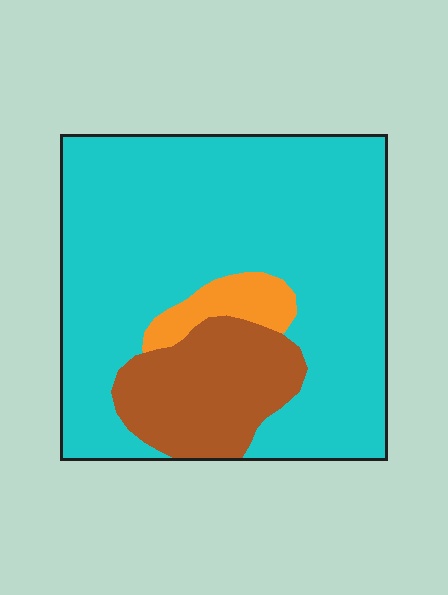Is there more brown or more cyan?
Cyan.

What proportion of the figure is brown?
Brown takes up between a sixth and a third of the figure.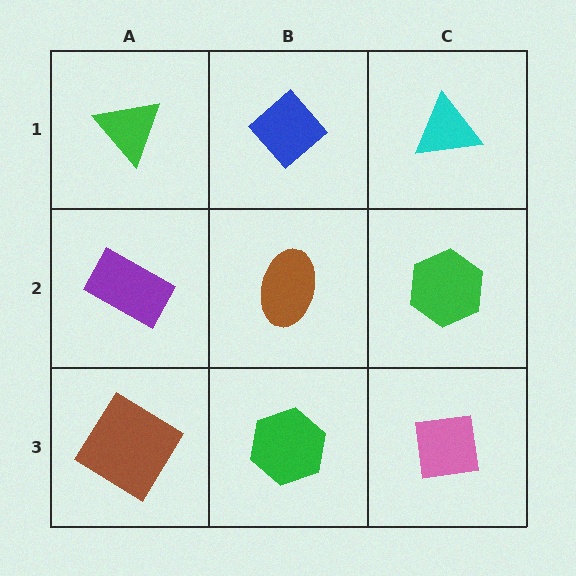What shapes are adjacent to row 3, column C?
A green hexagon (row 2, column C), a green hexagon (row 3, column B).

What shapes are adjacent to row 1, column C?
A green hexagon (row 2, column C), a blue diamond (row 1, column B).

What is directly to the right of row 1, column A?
A blue diamond.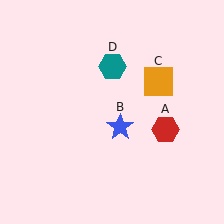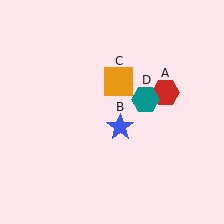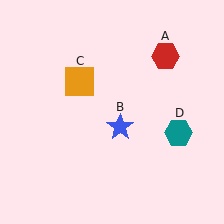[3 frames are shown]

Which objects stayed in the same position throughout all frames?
Blue star (object B) remained stationary.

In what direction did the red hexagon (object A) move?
The red hexagon (object A) moved up.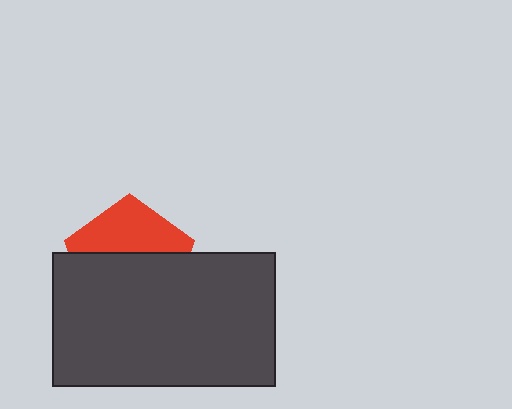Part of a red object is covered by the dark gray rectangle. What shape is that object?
It is a pentagon.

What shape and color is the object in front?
The object in front is a dark gray rectangle.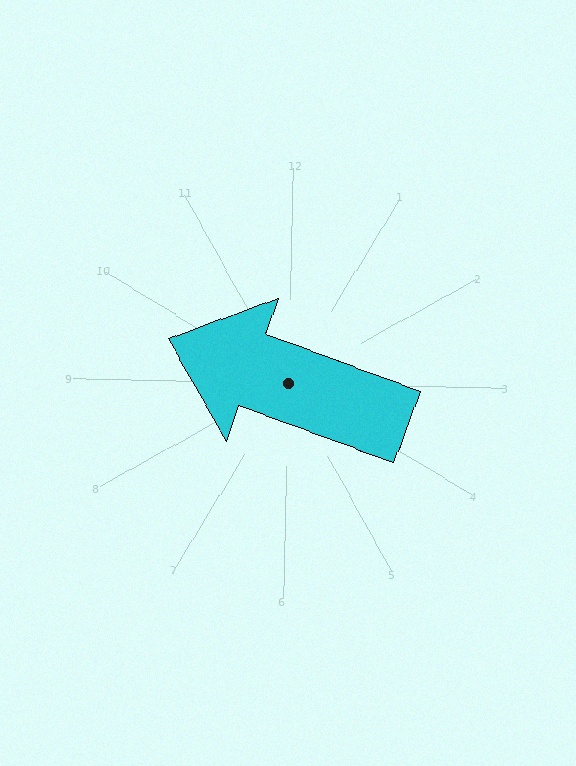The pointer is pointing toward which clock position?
Roughly 10 o'clock.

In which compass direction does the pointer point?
West.